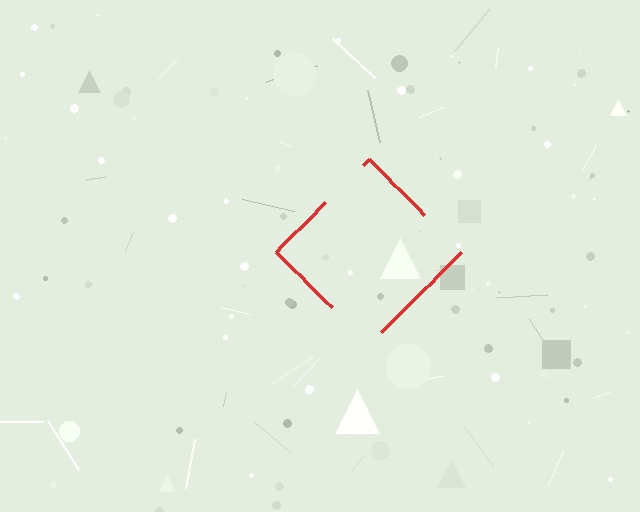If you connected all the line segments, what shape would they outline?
They would outline a diamond.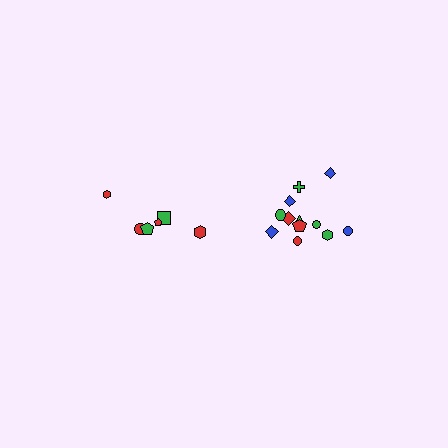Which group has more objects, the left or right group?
The right group.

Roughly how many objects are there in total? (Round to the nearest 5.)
Roughly 20 objects in total.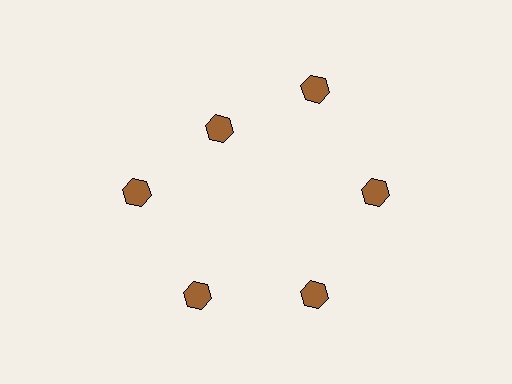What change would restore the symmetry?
The symmetry would be restored by moving it outward, back onto the ring so that all 6 hexagons sit at equal angles and equal distance from the center.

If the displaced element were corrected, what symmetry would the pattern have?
It would have 6-fold rotational symmetry — the pattern would map onto itself every 60 degrees.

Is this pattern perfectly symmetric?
No. The 6 brown hexagons are arranged in a ring, but one element near the 11 o'clock position is pulled inward toward the center, breaking the 6-fold rotational symmetry.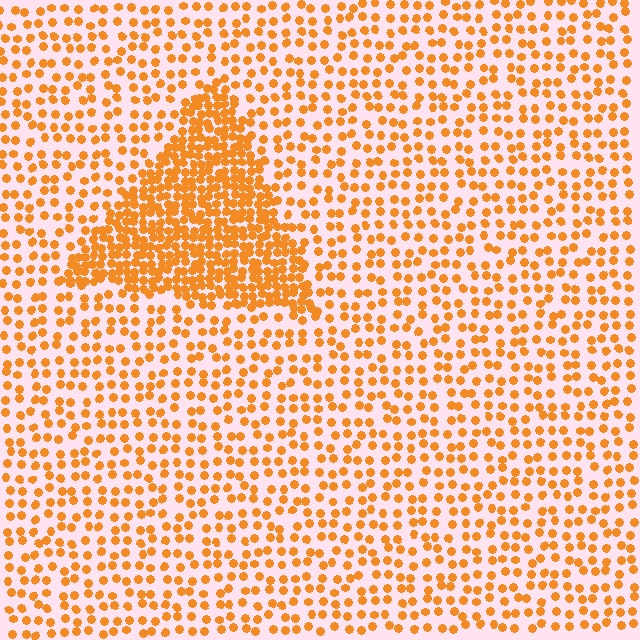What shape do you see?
I see a triangle.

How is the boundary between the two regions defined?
The boundary is defined by a change in element density (approximately 2.5x ratio). All elements are the same color, size, and shape.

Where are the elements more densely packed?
The elements are more densely packed inside the triangle boundary.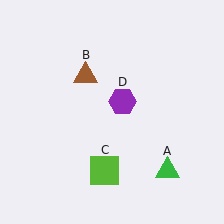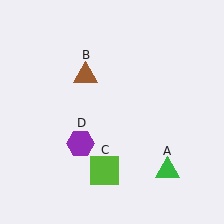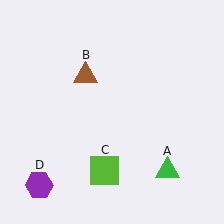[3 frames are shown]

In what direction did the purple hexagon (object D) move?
The purple hexagon (object D) moved down and to the left.